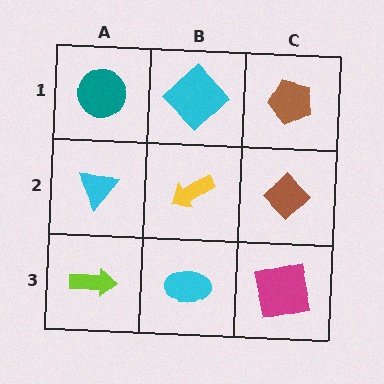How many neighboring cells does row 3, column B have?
3.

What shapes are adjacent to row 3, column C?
A brown diamond (row 2, column C), a cyan ellipse (row 3, column B).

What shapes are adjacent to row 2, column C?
A brown pentagon (row 1, column C), a magenta square (row 3, column C), a yellow arrow (row 2, column B).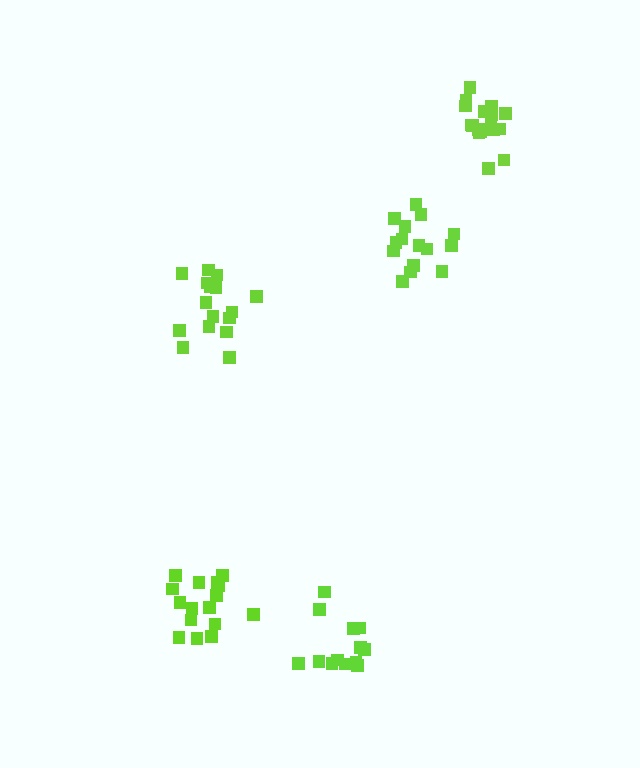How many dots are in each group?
Group 1: 15 dots, Group 2: 13 dots, Group 3: 18 dots, Group 4: 16 dots, Group 5: 16 dots (78 total).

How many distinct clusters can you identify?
There are 5 distinct clusters.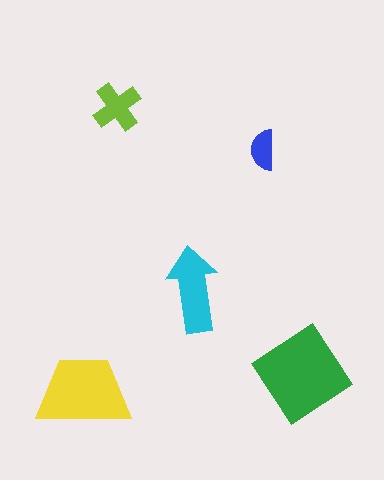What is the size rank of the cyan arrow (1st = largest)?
3rd.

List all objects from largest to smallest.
The green diamond, the yellow trapezoid, the cyan arrow, the lime cross, the blue semicircle.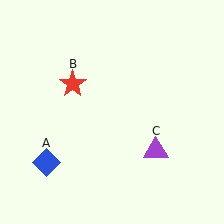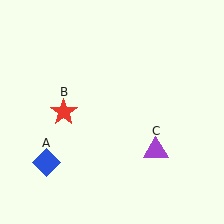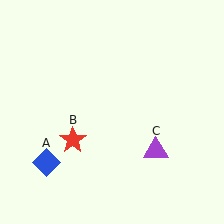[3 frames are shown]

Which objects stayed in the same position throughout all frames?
Blue diamond (object A) and purple triangle (object C) remained stationary.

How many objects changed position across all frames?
1 object changed position: red star (object B).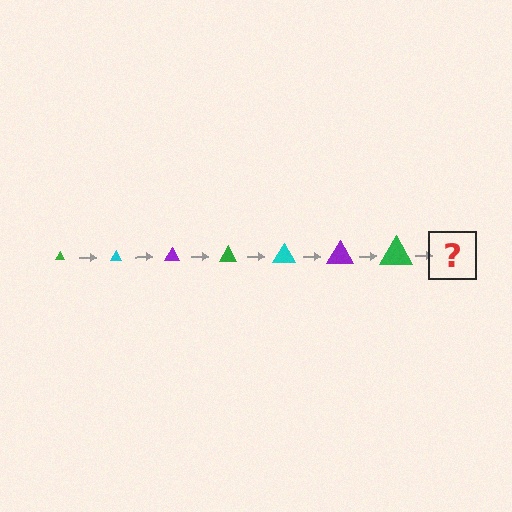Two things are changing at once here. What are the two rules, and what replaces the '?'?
The two rules are that the triangle grows larger each step and the color cycles through green, cyan, and purple. The '?' should be a cyan triangle, larger than the previous one.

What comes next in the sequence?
The next element should be a cyan triangle, larger than the previous one.